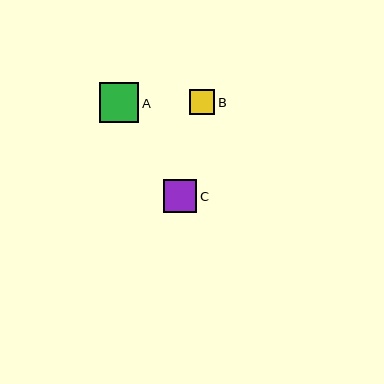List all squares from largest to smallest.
From largest to smallest: A, C, B.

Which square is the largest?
Square A is the largest with a size of approximately 39 pixels.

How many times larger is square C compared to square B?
Square C is approximately 1.3 times the size of square B.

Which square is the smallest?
Square B is the smallest with a size of approximately 25 pixels.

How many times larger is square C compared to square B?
Square C is approximately 1.3 times the size of square B.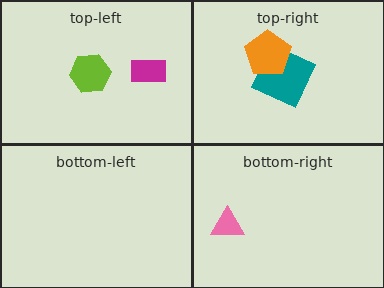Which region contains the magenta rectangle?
The top-left region.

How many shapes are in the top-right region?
2.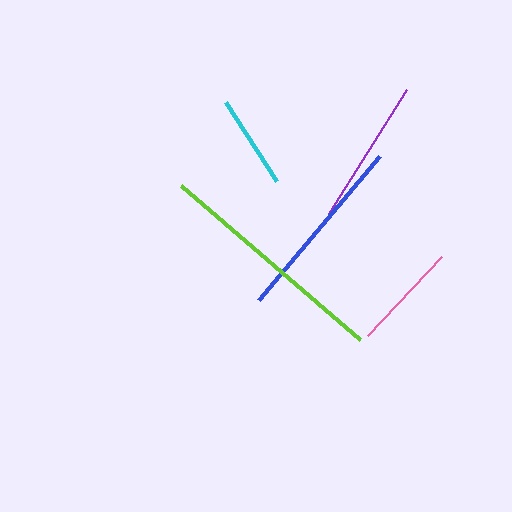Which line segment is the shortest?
The cyan line is the shortest at approximately 95 pixels.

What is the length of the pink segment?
The pink segment is approximately 108 pixels long.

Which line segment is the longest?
The lime line is the longest at approximately 236 pixels.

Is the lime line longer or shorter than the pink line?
The lime line is longer than the pink line.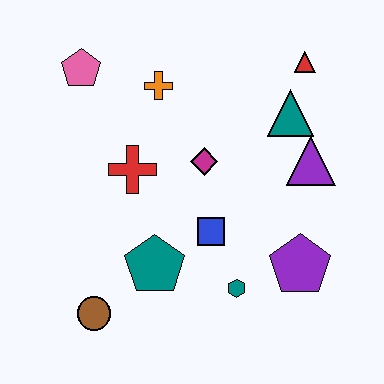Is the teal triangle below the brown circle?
No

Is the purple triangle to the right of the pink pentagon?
Yes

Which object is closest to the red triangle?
The teal triangle is closest to the red triangle.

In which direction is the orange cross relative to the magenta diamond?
The orange cross is above the magenta diamond.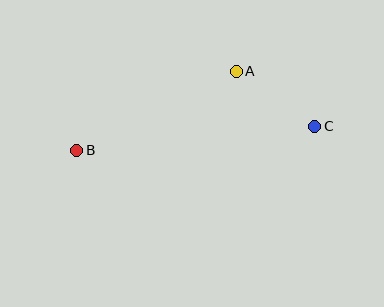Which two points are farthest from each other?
Points B and C are farthest from each other.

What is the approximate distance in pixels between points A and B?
The distance between A and B is approximately 178 pixels.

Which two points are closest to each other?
Points A and C are closest to each other.